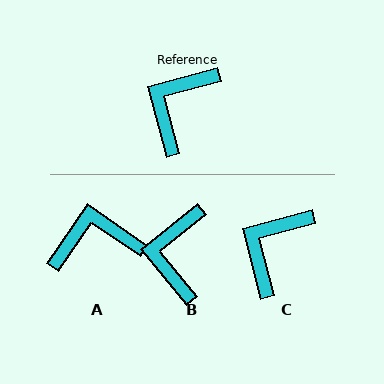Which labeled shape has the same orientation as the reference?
C.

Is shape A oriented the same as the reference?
No, it is off by about 50 degrees.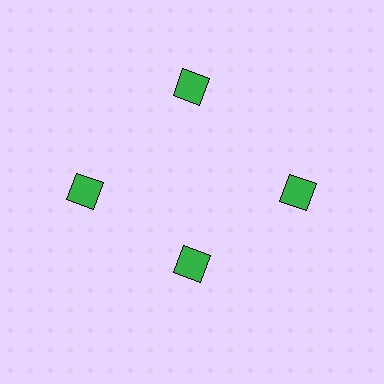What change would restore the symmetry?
The symmetry would be restored by moving it outward, back onto the ring so that all 4 squares sit at equal angles and equal distance from the center.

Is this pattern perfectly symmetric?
No. The 4 green squares are arranged in a ring, but one element near the 6 o'clock position is pulled inward toward the center, breaking the 4-fold rotational symmetry.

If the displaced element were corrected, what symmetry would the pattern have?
It would have 4-fold rotational symmetry — the pattern would map onto itself every 90 degrees.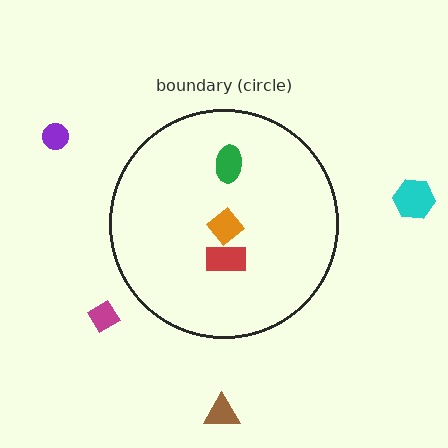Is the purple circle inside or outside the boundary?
Outside.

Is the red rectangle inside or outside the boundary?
Inside.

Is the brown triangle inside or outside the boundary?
Outside.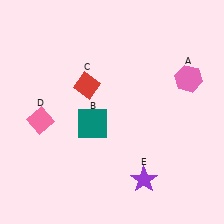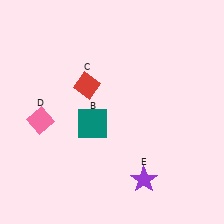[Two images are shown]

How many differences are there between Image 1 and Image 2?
There is 1 difference between the two images.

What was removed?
The pink hexagon (A) was removed in Image 2.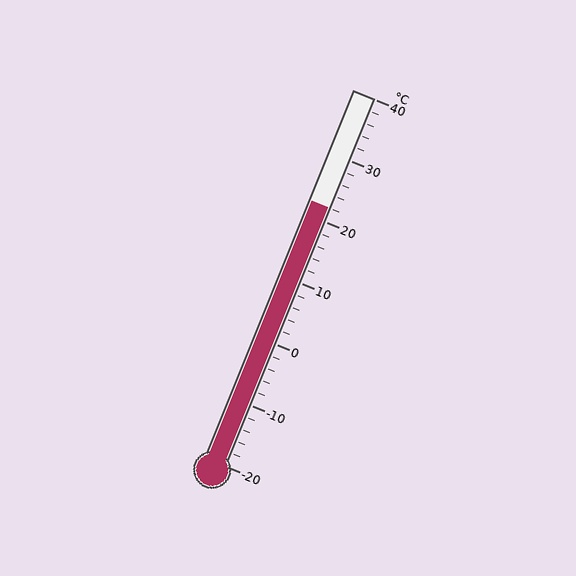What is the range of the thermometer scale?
The thermometer scale ranges from -20°C to 40°C.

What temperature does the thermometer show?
The thermometer shows approximately 22°C.